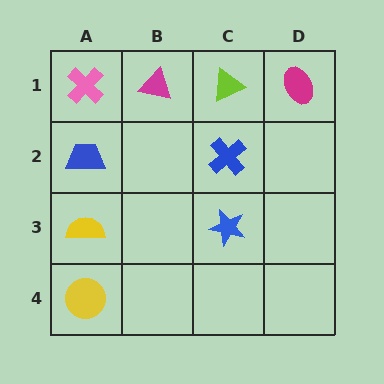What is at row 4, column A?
A yellow circle.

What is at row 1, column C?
A lime triangle.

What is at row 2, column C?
A blue cross.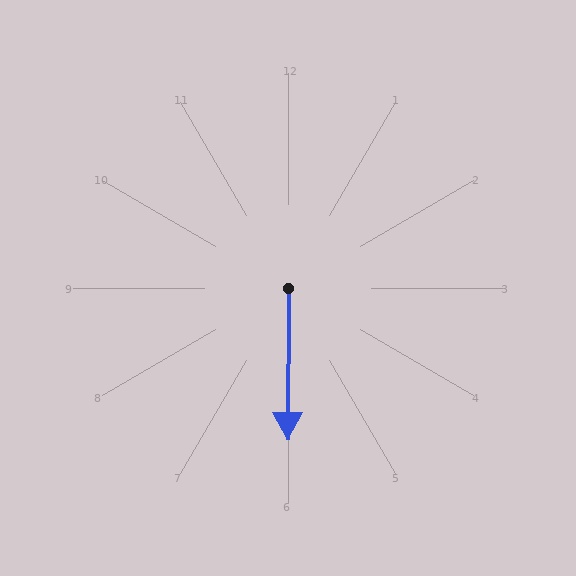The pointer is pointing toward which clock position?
Roughly 6 o'clock.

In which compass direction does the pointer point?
South.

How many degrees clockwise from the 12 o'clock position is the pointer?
Approximately 180 degrees.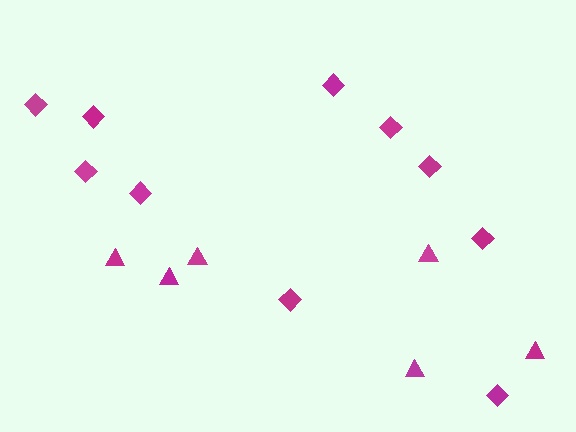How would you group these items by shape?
There are 2 groups: one group of triangles (6) and one group of diamonds (10).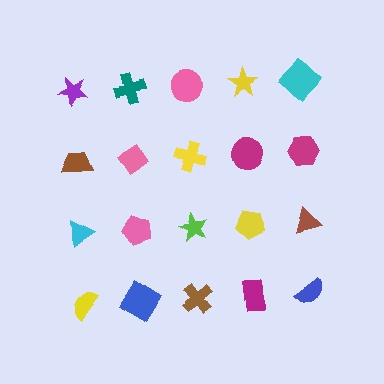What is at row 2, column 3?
A yellow cross.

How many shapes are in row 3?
5 shapes.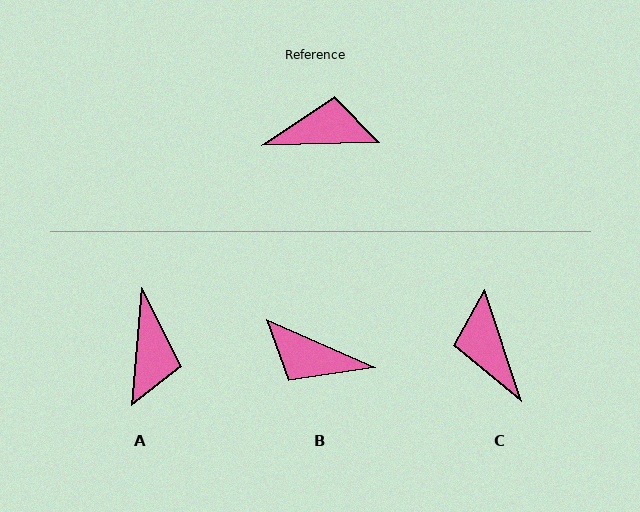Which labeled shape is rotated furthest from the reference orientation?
B, about 155 degrees away.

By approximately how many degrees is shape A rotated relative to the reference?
Approximately 97 degrees clockwise.